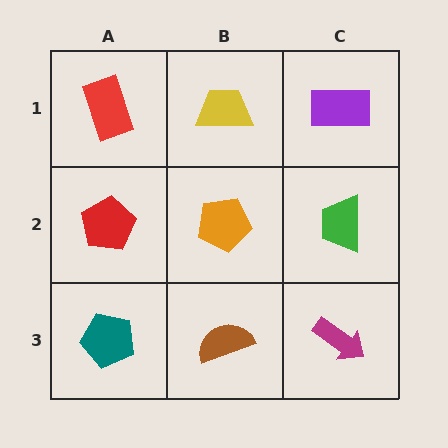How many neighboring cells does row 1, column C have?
2.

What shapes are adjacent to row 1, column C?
A green trapezoid (row 2, column C), a yellow trapezoid (row 1, column B).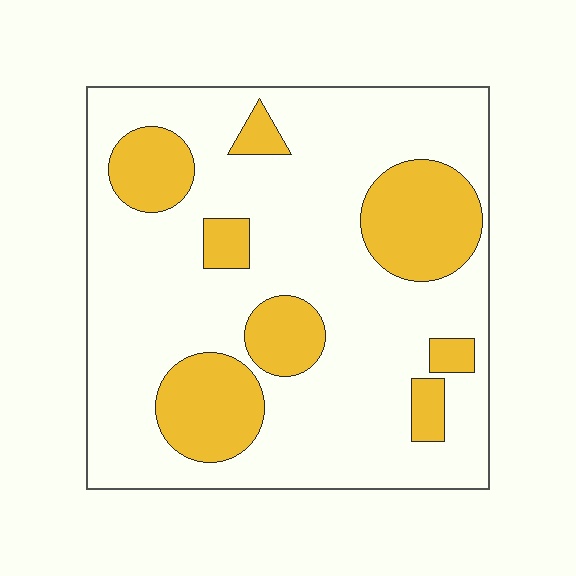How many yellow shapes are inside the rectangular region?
8.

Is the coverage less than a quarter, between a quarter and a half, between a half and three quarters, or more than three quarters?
Less than a quarter.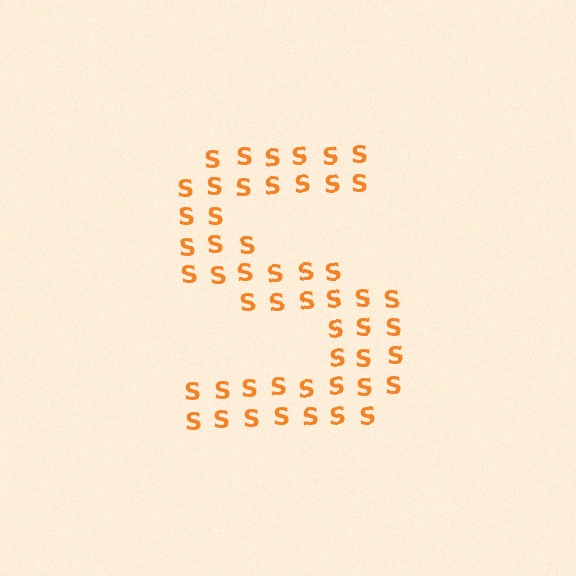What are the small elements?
The small elements are letter S's.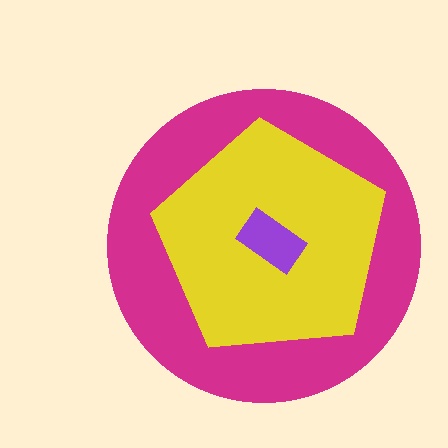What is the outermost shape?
The magenta circle.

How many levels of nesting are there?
3.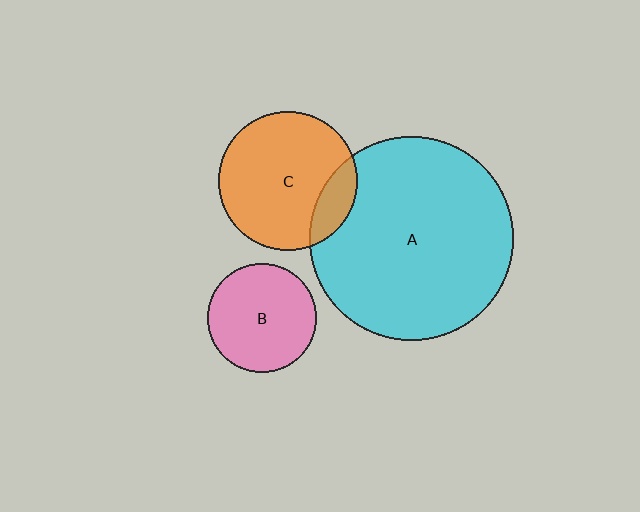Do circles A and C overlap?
Yes.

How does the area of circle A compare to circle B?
Approximately 3.5 times.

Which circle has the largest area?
Circle A (cyan).